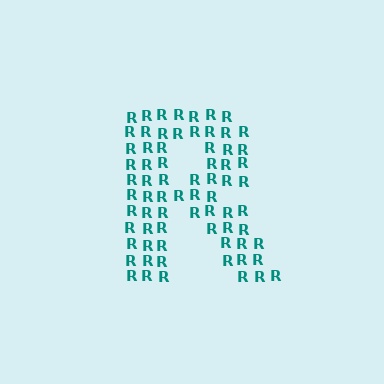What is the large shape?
The large shape is the letter R.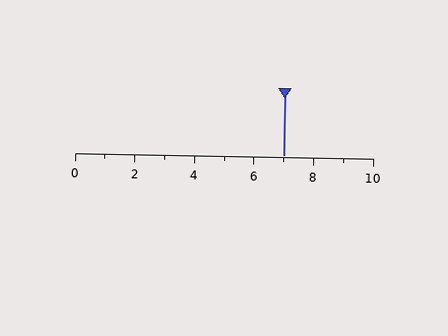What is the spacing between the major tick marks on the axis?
The major ticks are spaced 2 apart.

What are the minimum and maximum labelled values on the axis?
The axis runs from 0 to 10.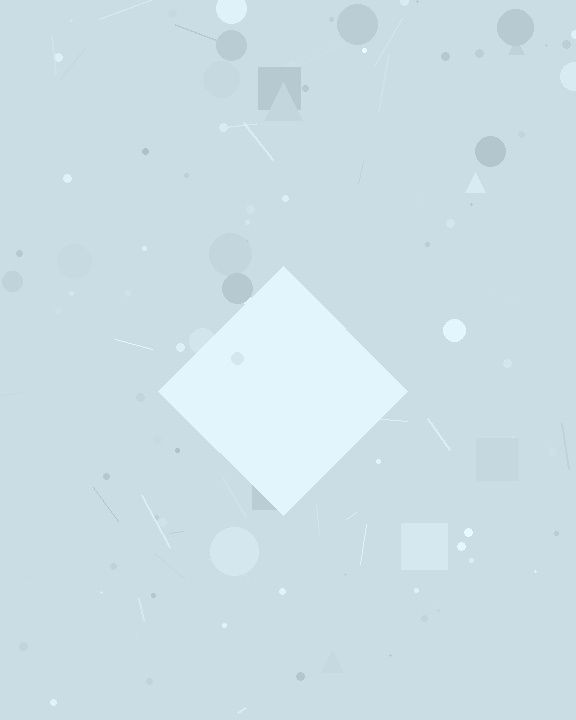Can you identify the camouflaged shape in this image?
The camouflaged shape is a diamond.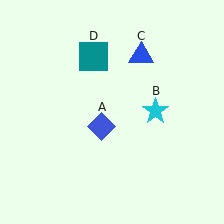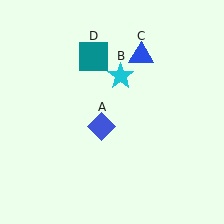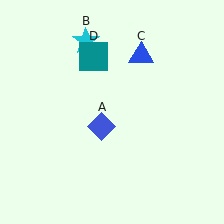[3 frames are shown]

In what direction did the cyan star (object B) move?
The cyan star (object B) moved up and to the left.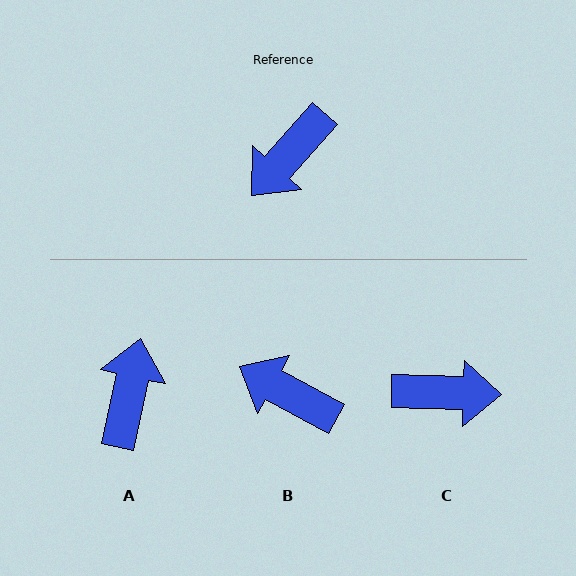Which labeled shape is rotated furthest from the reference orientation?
A, about 150 degrees away.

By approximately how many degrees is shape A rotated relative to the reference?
Approximately 150 degrees clockwise.